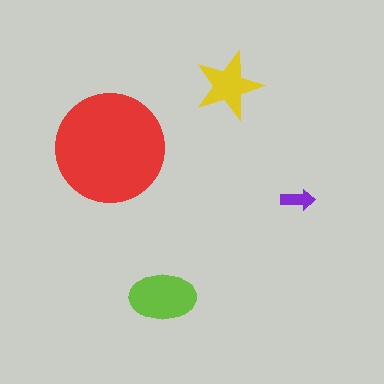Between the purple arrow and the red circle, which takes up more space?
The red circle.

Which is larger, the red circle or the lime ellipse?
The red circle.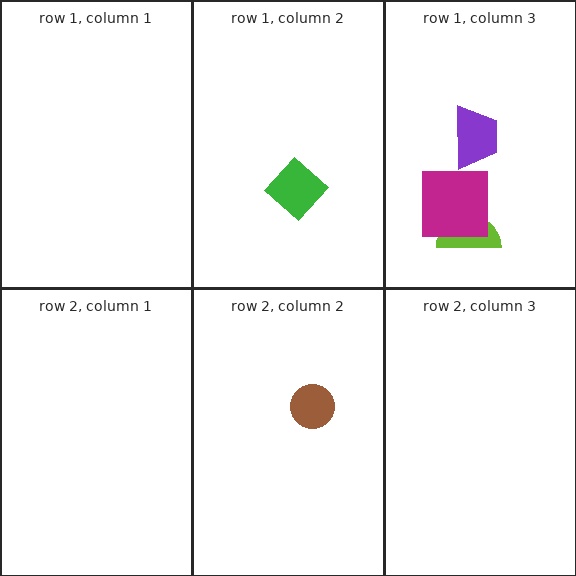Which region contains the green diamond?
The row 1, column 2 region.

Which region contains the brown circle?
The row 2, column 2 region.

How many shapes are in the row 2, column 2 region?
1.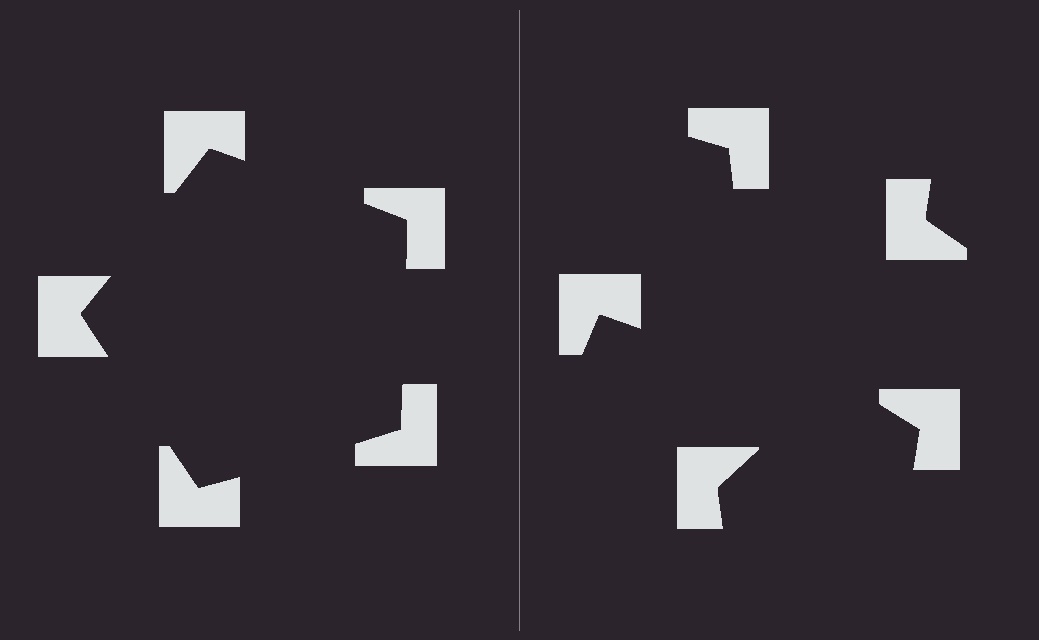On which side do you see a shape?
An illusory pentagon appears on the left side. On the right side the wedge cuts are rotated, so no coherent shape forms.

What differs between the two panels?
The notched squares are positioned identically on both sides; only the wedge orientations differ. On the left they align to a pentagon; on the right they are misaligned.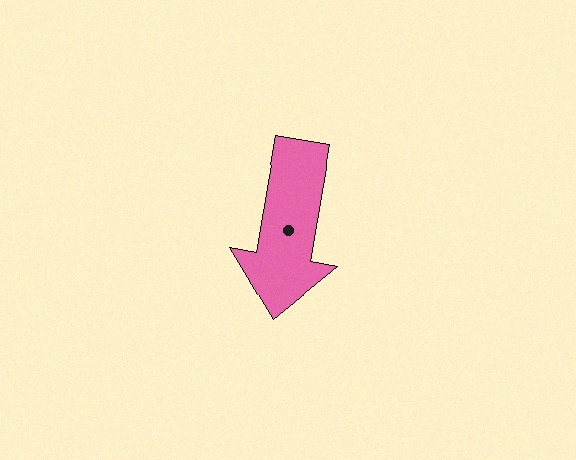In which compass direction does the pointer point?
South.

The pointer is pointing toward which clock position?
Roughly 6 o'clock.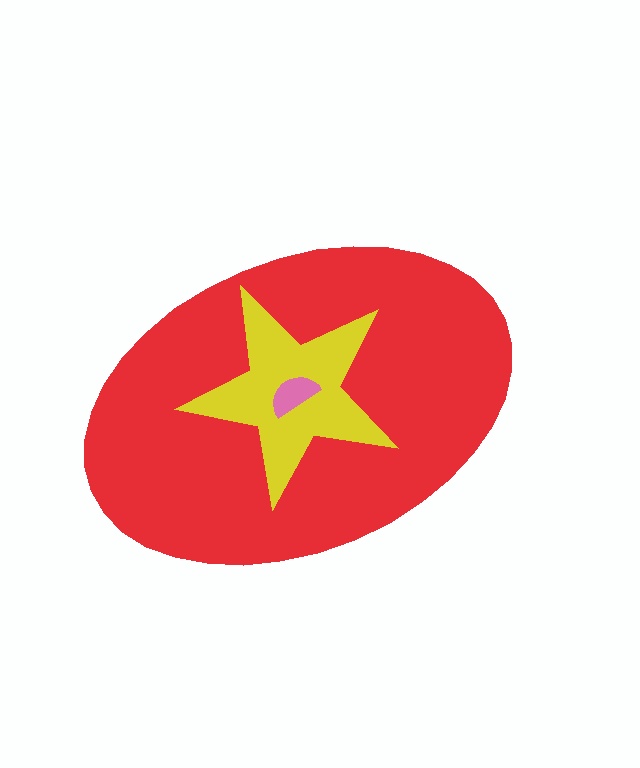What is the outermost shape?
The red ellipse.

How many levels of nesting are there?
3.